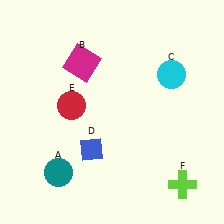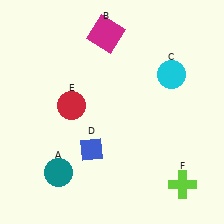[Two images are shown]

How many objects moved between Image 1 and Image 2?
1 object moved between the two images.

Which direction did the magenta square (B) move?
The magenta square (B) moved up.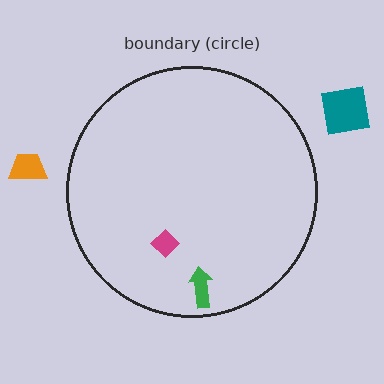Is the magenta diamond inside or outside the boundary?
Inside.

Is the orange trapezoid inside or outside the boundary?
Outside.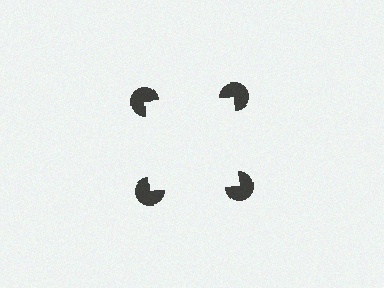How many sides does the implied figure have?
4 sides.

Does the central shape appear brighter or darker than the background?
It typically appears slightly brighter than the background, even though no actual brightness change is drawn.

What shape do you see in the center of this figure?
An illusory square — its edges are inferred from the aligned wedge cuts in the pac-man discs, not physically drawn.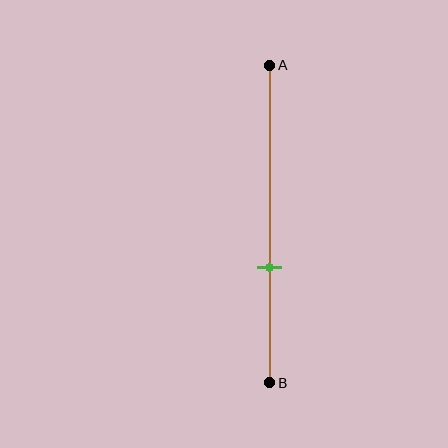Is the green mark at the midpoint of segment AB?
No, the mark is at about 65% from A, not at the 50% midpoint.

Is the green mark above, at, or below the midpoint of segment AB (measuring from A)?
The green mark is below the midpoint of segment AB.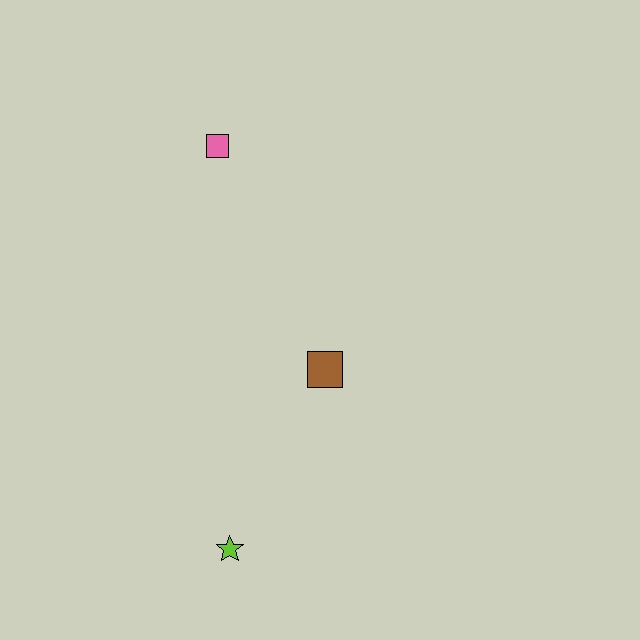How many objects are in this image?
There are 3 objects.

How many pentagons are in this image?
There are no pentagons.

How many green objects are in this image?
There are no green objects.